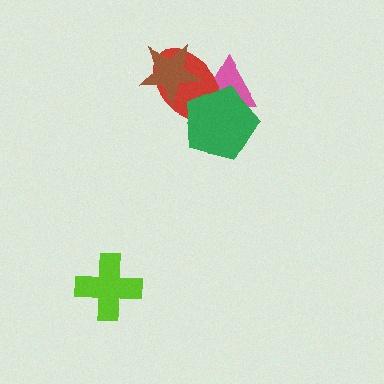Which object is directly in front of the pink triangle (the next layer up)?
The red ellipse is directly in front of the pink triangle.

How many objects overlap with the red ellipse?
3 objects overlap with the red ellipse.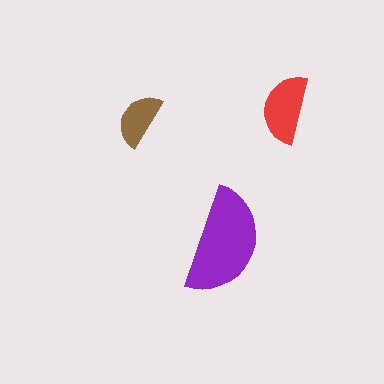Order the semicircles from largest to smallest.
the purple one, the red one, the brown one.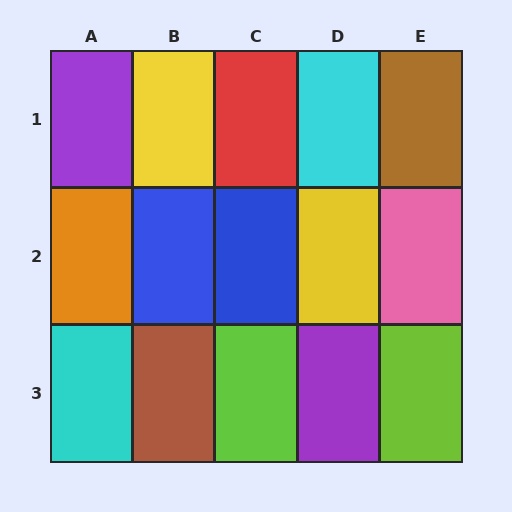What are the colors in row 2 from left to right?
Orange, blue, blue, yellow, pink.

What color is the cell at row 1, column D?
Cyan.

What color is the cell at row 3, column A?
Cyan.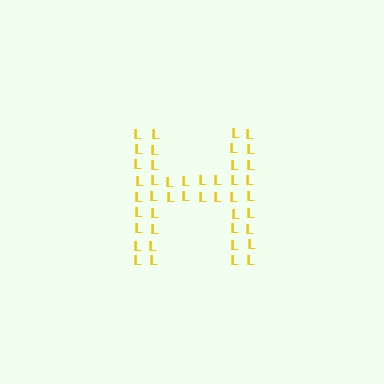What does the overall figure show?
The overall figure shows the letter H.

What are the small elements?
The small elements are letter L's.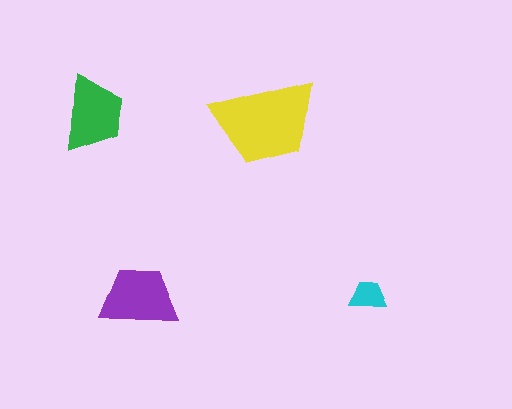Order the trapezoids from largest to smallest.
the yellow one, the purple one, the green one, the cyan one.